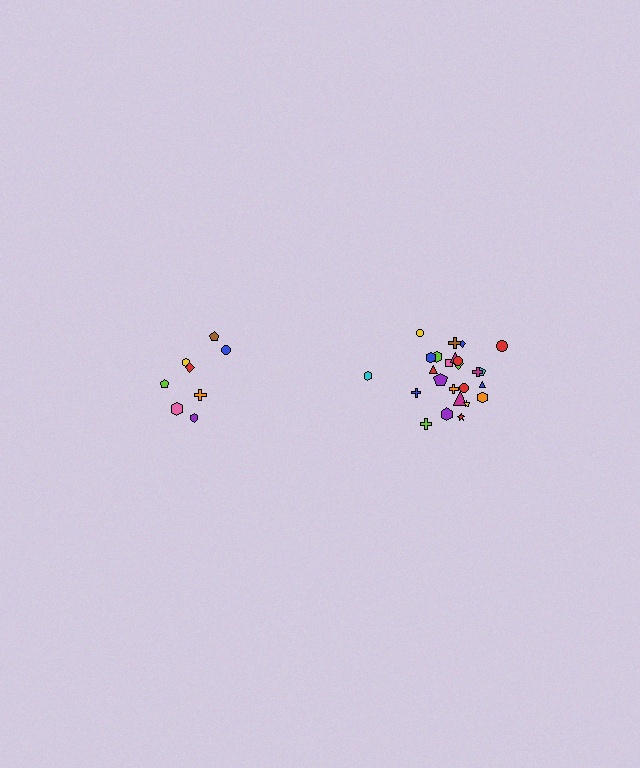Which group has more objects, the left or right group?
The right group.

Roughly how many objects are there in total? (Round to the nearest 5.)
Roughly 35 objects in total.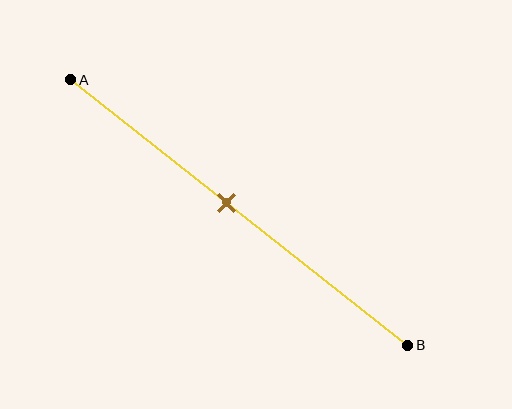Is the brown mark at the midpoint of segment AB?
No, the mark is at about 45% from A, not at the 50% midpoint.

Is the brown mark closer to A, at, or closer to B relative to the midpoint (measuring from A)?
The brown mark is closer to point A than the midpoint of segment AB.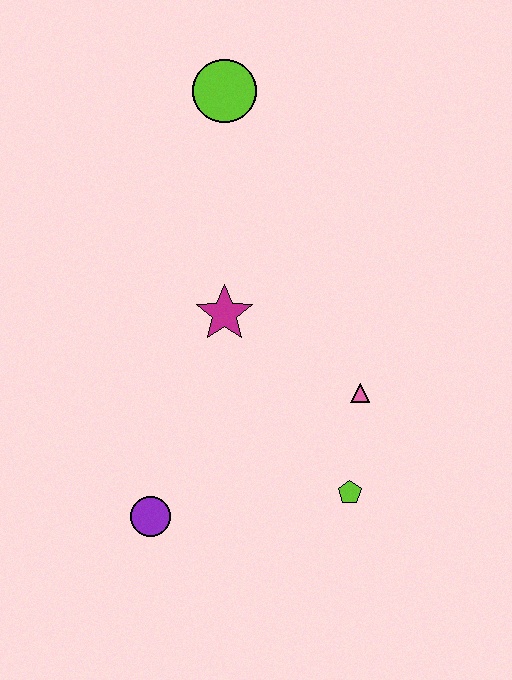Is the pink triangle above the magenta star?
No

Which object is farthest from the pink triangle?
The lime circle is farthest from the pink triangle.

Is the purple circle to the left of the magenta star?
Yes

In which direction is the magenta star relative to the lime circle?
The magenta star is below the lime circle.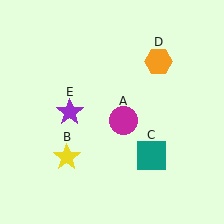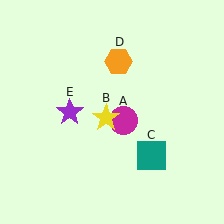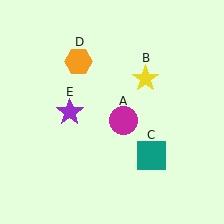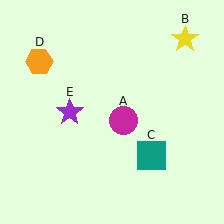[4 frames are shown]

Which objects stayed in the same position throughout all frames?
Magenta circle (object A) and teal square (object C) and purple star (object E) remained stationary.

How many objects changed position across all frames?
2 objects changed position: yellow star (object B), orange hexagon (object D).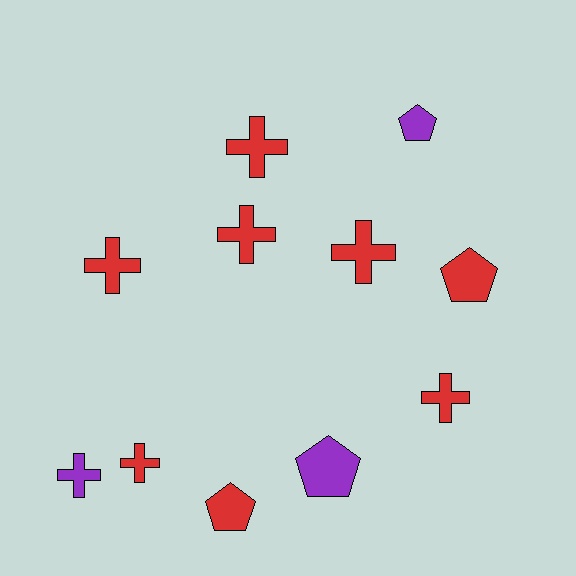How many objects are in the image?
There are 11 objects.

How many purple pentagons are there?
There are 2 purple pentagons.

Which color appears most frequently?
Red, with 8 objects.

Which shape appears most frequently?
Cross, with 7 objects.